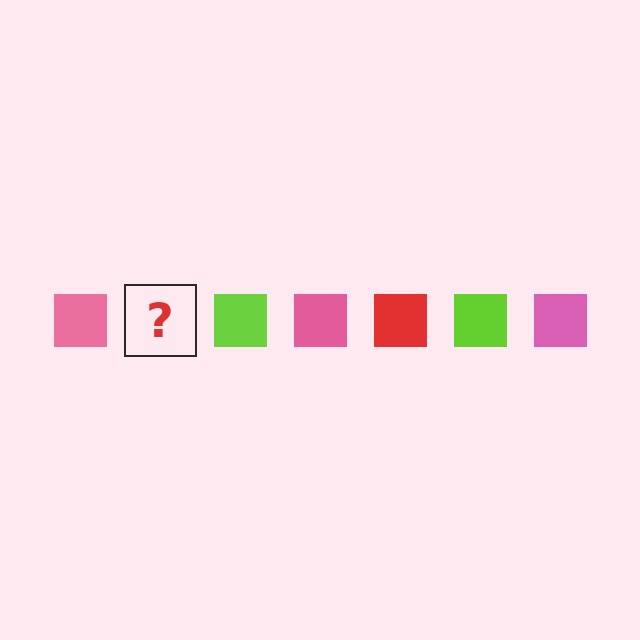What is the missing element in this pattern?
The missing element is a red square.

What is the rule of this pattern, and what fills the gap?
The rule is that the pattern cycles through pink, red, lime squares. The gap should be filled with a red square.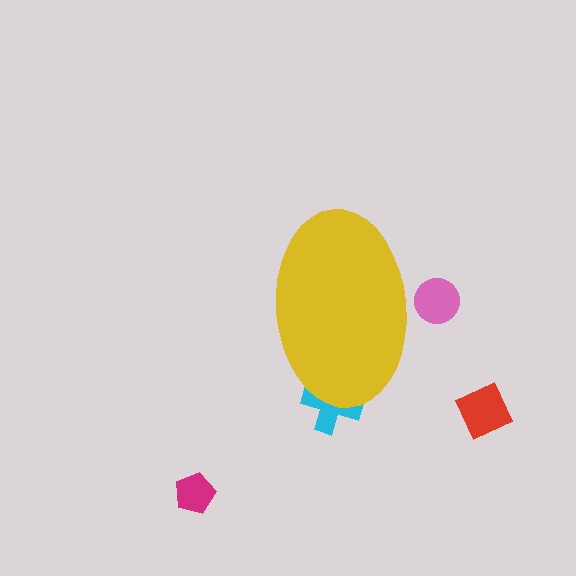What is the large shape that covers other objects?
A yellow ellipse.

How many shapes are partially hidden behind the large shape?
2 shapes are partially hidden.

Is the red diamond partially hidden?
No, the red diamond is fully visible.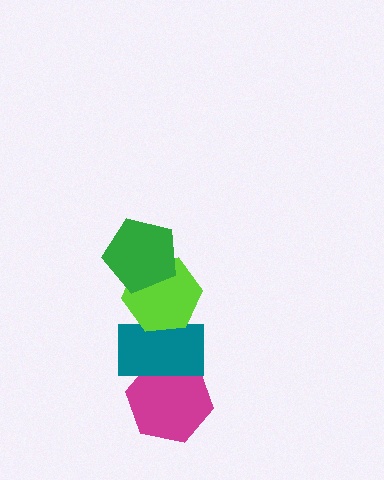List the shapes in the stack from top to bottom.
From top to bottom: the green pentagon, the lime hexagon, the teal rectangle, the magenta hexagon.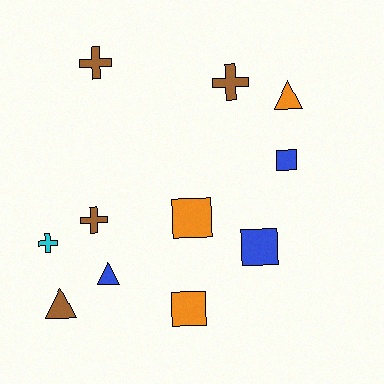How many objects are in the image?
There are 11 objects.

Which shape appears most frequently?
Square, with 4 objects.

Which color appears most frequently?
Brown, with 4 objects.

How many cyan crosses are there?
There is 1 cyan cross.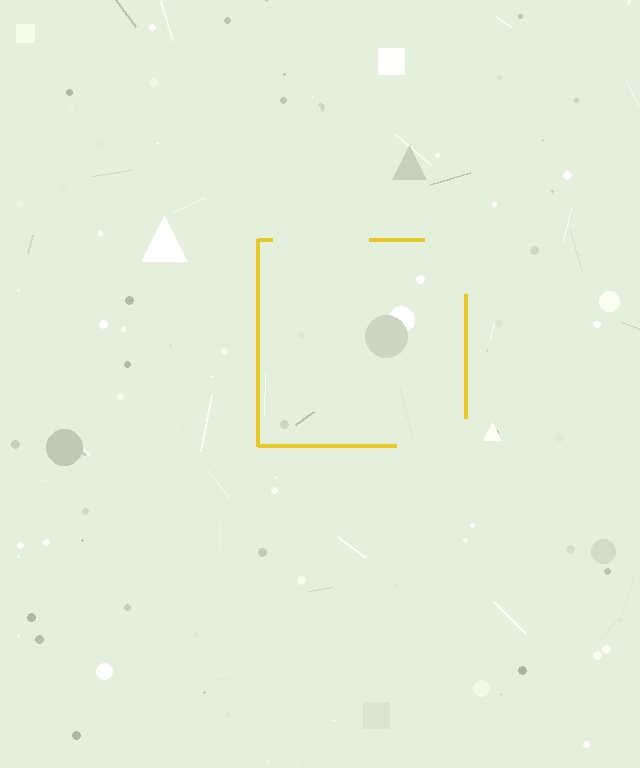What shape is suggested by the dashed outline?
The dashed outline suggests a square.